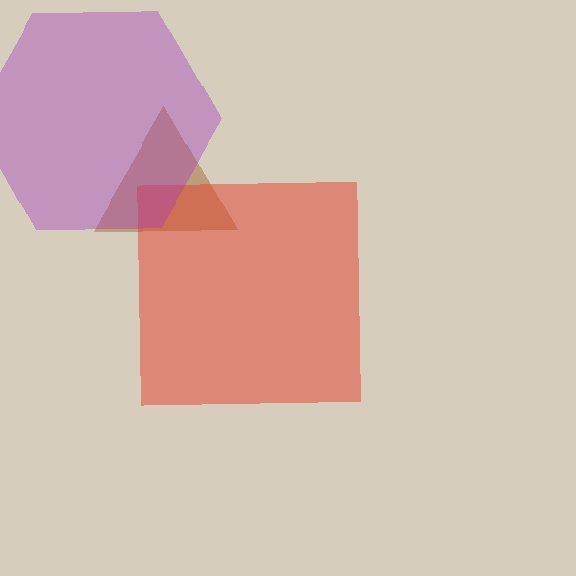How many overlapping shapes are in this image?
There are 3 overlapping shapes in the image.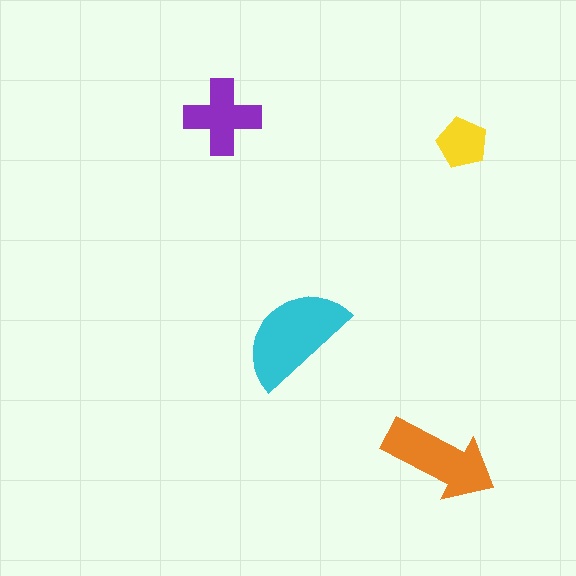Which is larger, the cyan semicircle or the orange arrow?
The cyan semicircle.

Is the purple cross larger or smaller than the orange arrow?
Smaller.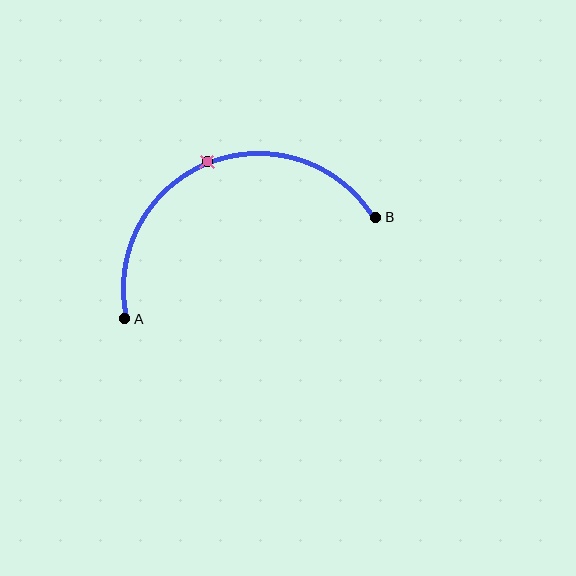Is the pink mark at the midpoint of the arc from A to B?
Yes. The pink mark lies on the arc at equal arc-length from both A and B — it is the arc midpoint.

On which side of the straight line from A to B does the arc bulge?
The arc bulges above the straight line connecting A and B.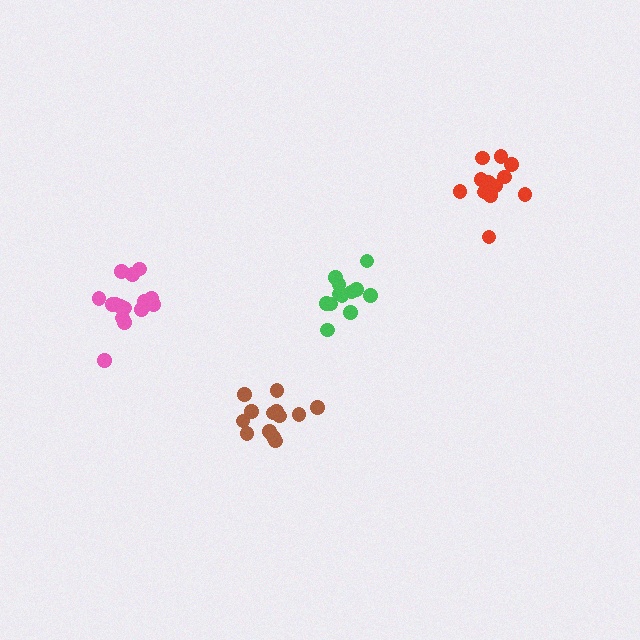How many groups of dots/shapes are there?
There are 4 groups.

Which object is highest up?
The red cluster is topmost.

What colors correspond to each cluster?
The clusters are colored: green, red, pink, brown.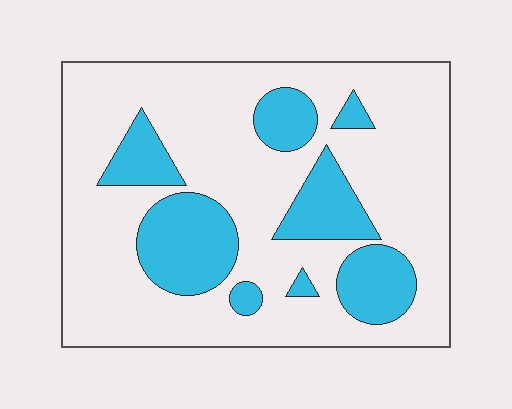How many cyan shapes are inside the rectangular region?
8.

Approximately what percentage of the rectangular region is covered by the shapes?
Approximately 25%.